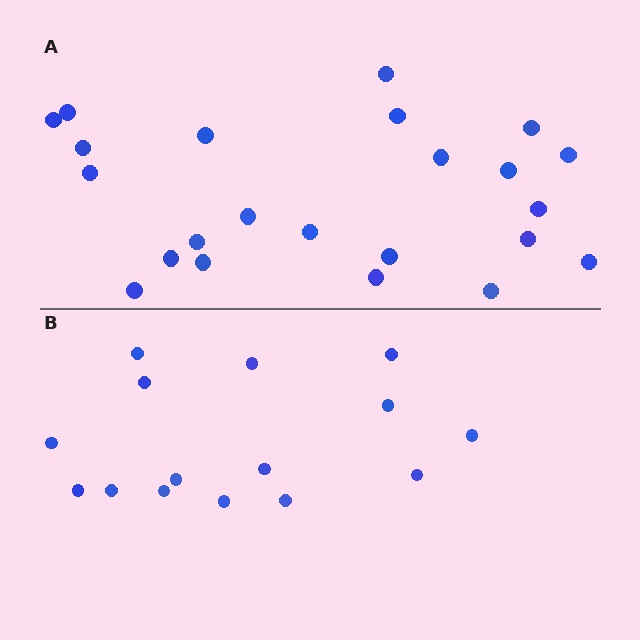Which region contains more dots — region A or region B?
Region A (the top region) has more dots.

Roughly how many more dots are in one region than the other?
Region A has roughly 8 or so more dots than region B.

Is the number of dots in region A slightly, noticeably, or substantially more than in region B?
Region A has substantially more. The ratio is roughly 1.5 to 1.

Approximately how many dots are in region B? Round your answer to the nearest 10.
About 20 dots. (The exact count is 15, which rounds to 20.)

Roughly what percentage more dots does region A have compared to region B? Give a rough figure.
About 55% more.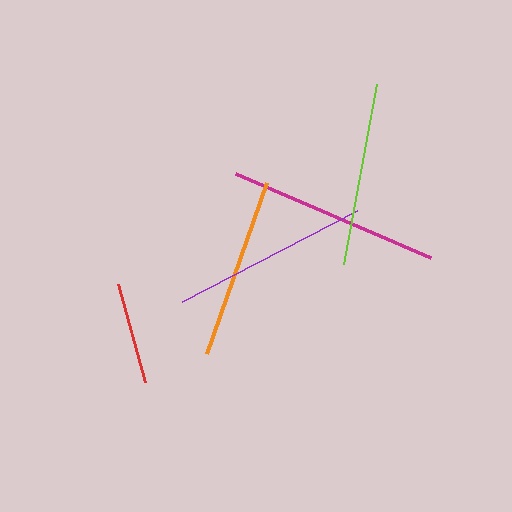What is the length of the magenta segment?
The magenta segment is approximately 212 pixels long.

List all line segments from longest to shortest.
From longest to shortest: magenta, purple, lime, orange, red.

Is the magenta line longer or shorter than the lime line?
The magenta line is longer than the lime line.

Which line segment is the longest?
The magenta line is the longest at approximately 212 pixels.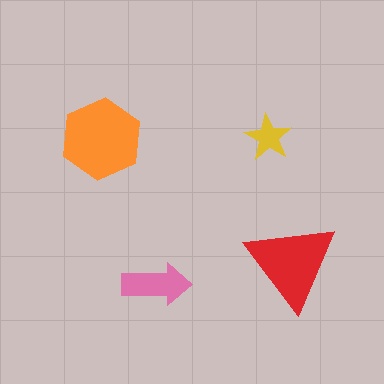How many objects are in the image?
There are 4 objects in the image.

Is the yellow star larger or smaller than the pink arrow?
Smaller.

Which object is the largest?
The orange hexagon.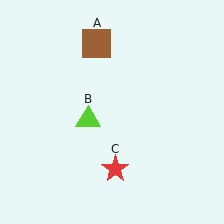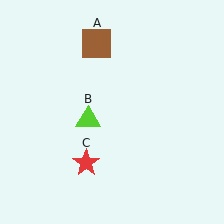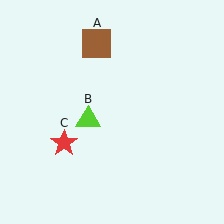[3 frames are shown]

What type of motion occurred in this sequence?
The red star (object C) rotated clockwise around the center of the scene.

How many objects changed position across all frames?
1 object changed position: red star (object C).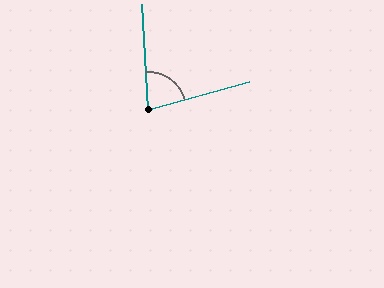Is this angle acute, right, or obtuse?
It is acute.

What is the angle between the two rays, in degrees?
Approximately 78 degrees.